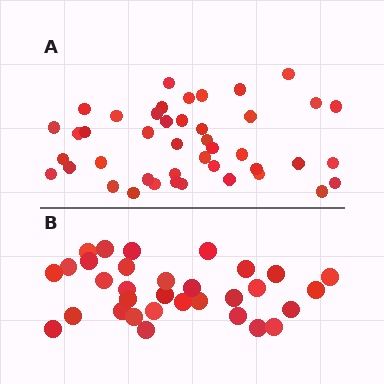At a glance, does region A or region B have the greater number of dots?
Region A (the top region) has more dots.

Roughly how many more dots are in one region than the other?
Region A has roughly 12 or so more dots than region B.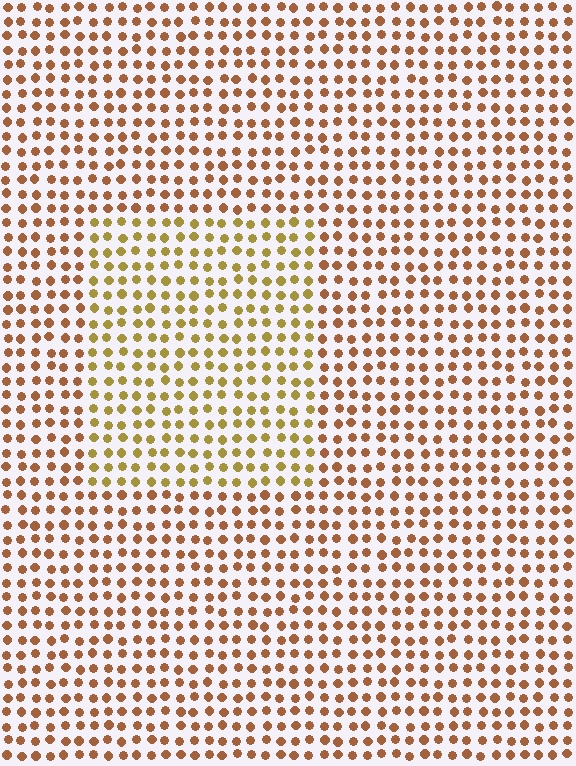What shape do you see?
I see a rectangle.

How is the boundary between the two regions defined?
The boundary is defined purely by a slight shift in hue (about 30 degrees). Spacing, size, and orientation are identical on both sides.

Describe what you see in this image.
The image is filled with small brown elements in a uniform arrangement. A rectangle-shaped region is visible where the elements are tinted to a slightly different hue, forming a subtle color boundary.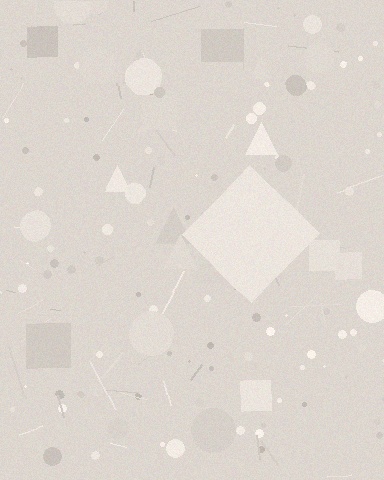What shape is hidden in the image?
A diamond is hidden in the image.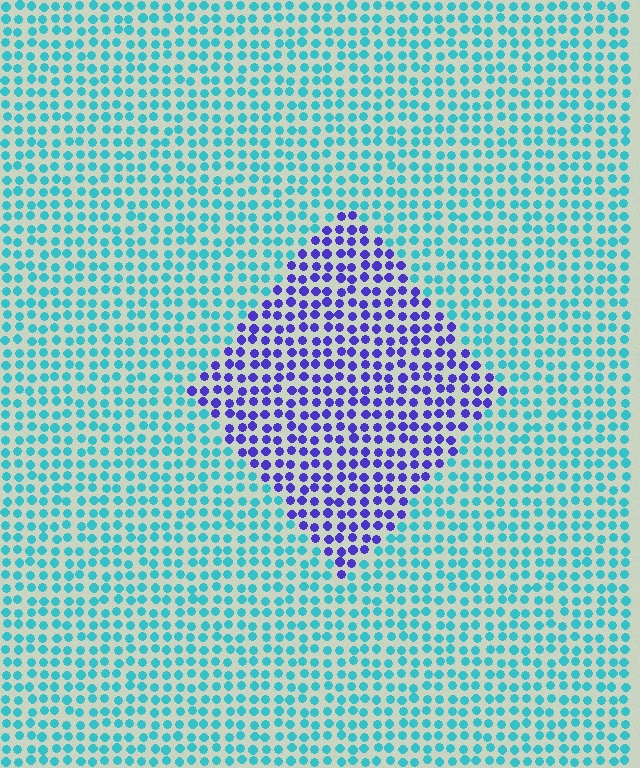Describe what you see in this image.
The image is filled with small cyan elements in a uniform arrangement. A diamond-shaped region is visible where the elements are tinted to a slightly different hue, forming a subtle color boundary.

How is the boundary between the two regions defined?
The boundary is defined purely by a slight shift in hue (about 67 degrees). Spacing, size, and orientation are identical on both sides.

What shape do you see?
I see a diamond.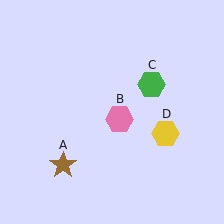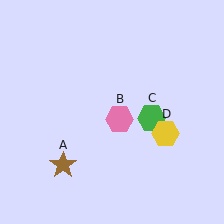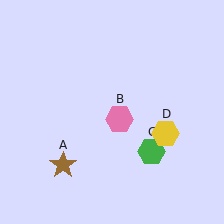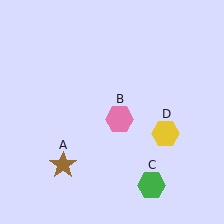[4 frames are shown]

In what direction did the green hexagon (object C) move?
The green hexagon (object C) moved down.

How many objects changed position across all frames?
1 object changed position: green hexagon (object C).